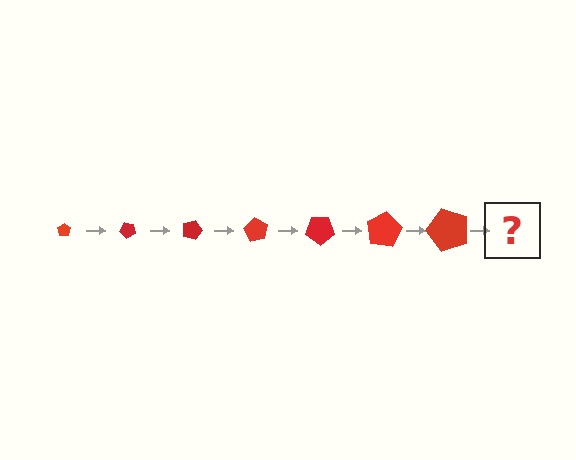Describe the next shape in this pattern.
It should be a pentagon, larger than the previous one and rotated 315 degrees from the start.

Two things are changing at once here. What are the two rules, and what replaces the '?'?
The two rules are that the pentagon grows larger each step and it rotates 45 degrees each step. The '?' should be a pentagon, larger than the previous one and rotated 315 degrees from the start.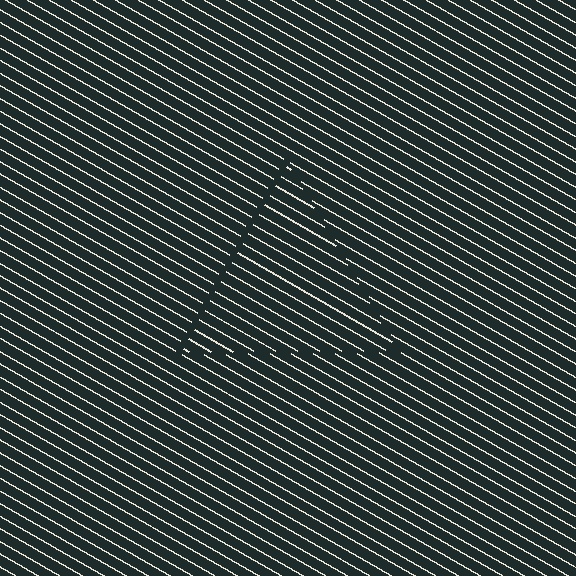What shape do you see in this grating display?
An illusory triangle. The interior of the shape contains the same grating, shifted by half a period — the contour is defined by the phase discontinuity where line-ends from the inner and outer gratings abut.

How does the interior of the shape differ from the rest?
The interior of the shape contains the same grating, shifted by half a period — the contour is defined by the phase discontinuity where line-ends from the inner and outer gratings abut.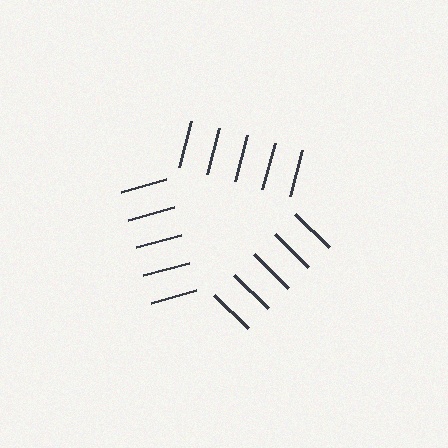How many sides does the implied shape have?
3 sides — the line-ends trace a triangle.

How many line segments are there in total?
15 — 5 along each of the 3 edges.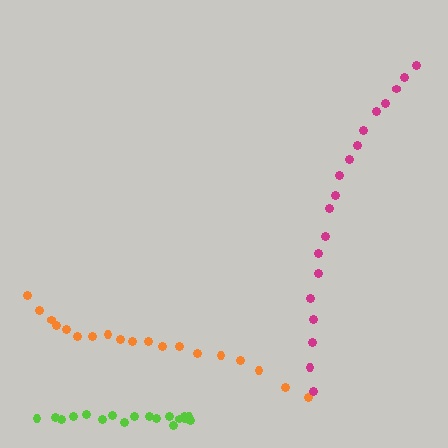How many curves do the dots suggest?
There are 3 distinct paths.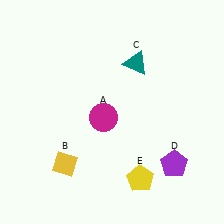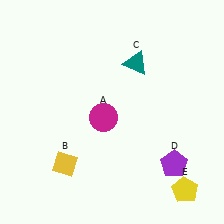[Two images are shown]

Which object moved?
The yellow pentagon (E) moved right.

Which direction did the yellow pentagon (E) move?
The yellow pentagon (E) moved right.